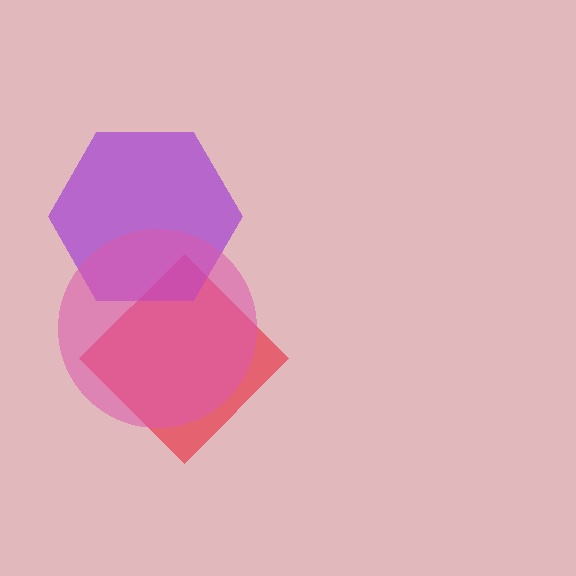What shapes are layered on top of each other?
The layered shapes are: a red diamond, a purple hexagon, a pink circle.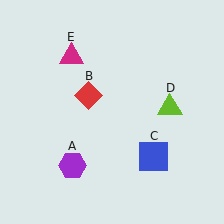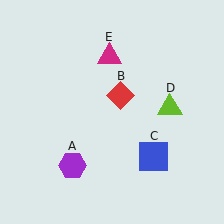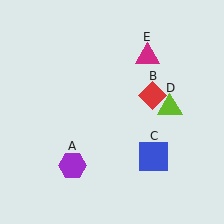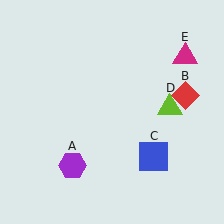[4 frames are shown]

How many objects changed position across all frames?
2 objects changed position: red diamond (object B), magenta triangle (object E).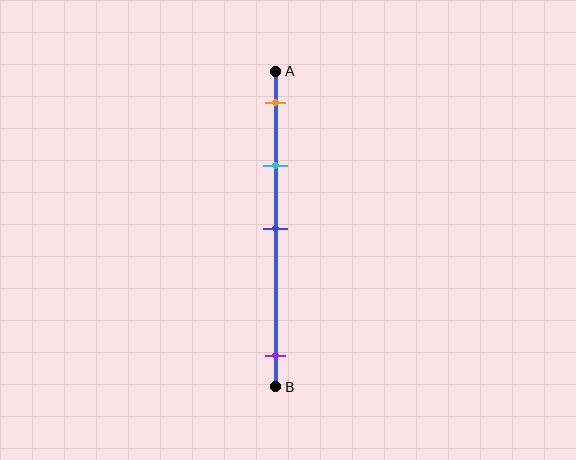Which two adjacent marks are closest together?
The orange and cyan marks are the closest adjacent pair.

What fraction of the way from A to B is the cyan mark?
The cyan mark is approximately 30% (0.3) of the way from A to B.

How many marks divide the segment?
There are 4 marks dividing the segment.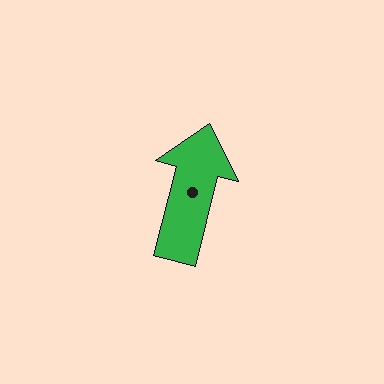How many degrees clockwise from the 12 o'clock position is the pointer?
Approximately 14 degrees.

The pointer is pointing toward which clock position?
Roughly 12 o'clock.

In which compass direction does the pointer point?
North.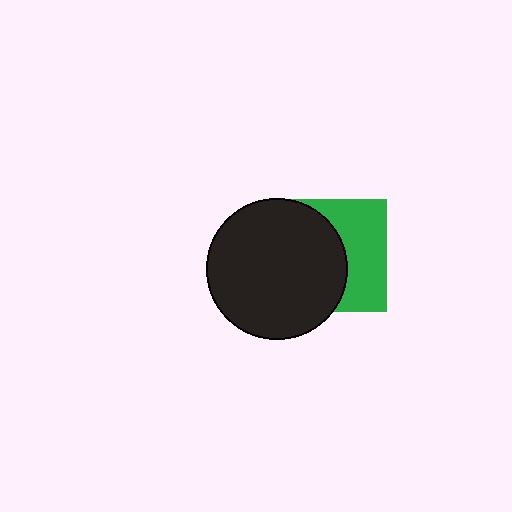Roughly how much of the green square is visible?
A small part of it is visible (roughly 44%).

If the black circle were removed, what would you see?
You would see the complete green square.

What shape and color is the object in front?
The object in front is a black circle.